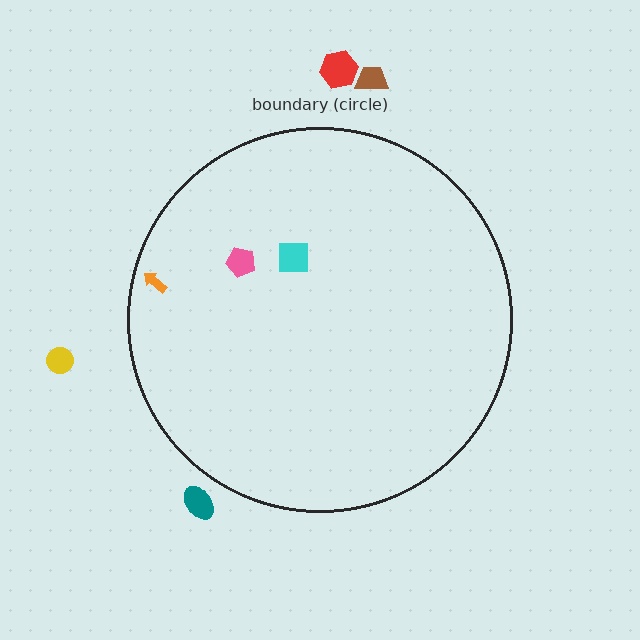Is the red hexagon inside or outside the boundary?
Outside.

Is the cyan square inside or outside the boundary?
Inside.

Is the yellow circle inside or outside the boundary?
Outside.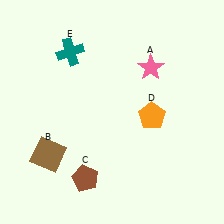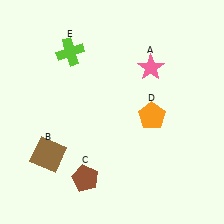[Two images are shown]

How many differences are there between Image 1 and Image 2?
There is 1 difference between the two images.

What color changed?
The cross (E) changed from teal in Image 1 to lime in Image 2.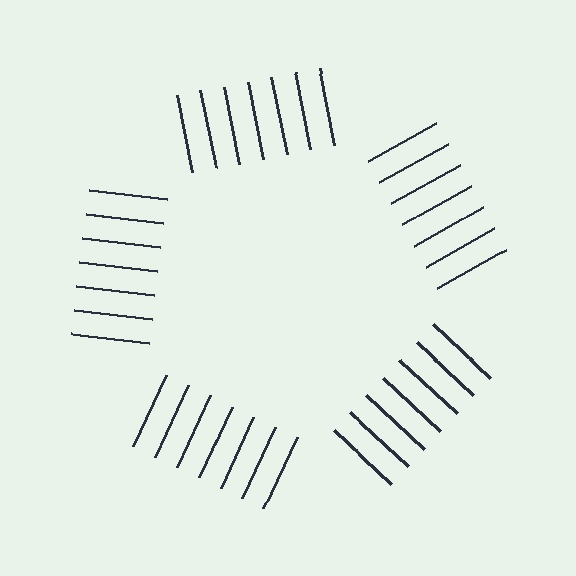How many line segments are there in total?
35 — 7 along each of the 5 edges.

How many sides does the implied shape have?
5 sides — the line-ends trace a pentagon.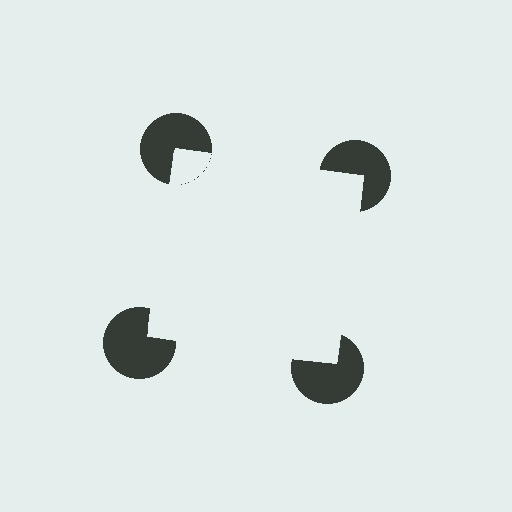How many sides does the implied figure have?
4 sides.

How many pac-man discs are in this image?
There are 4 — one at each vertex of the illusory square.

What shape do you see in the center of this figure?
An illusory square — its edges are inferred from the aligned wedge cuts in the pac-man discs, not physically drawn.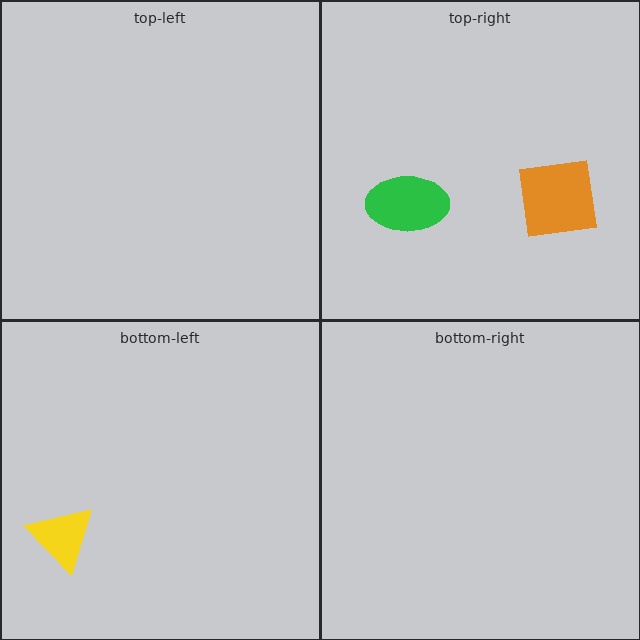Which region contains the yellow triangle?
The bottom-left region.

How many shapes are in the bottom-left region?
1.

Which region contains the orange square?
The top-right region.